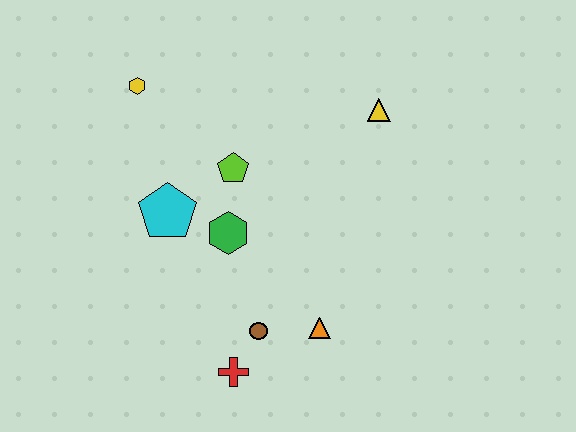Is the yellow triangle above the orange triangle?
Yes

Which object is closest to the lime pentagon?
The green hexagon is closest to the lime pentagon.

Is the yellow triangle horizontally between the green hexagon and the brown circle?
No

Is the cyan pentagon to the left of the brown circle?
Yes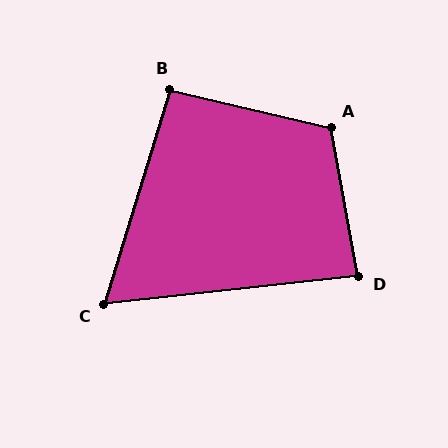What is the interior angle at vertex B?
Approximately 94 degrees (approximately right).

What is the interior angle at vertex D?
Approximately 86 degrees (approximately right).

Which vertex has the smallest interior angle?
C, at approximately 67 degrees.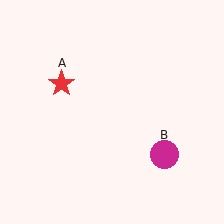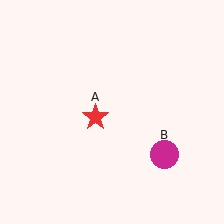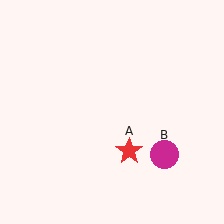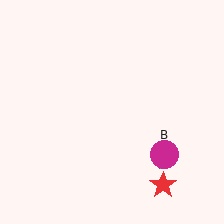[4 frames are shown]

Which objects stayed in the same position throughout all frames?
Magenta circle (object B) remained stationary.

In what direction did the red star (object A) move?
The red star (object A) moved down and to the right.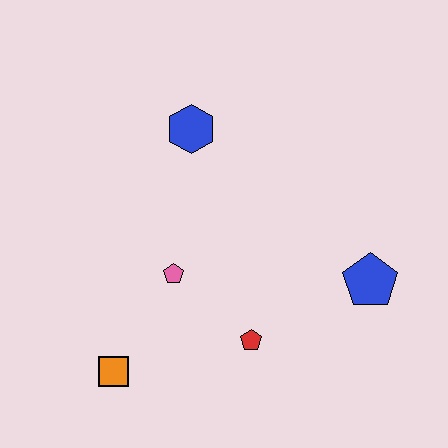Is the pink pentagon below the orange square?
No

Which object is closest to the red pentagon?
The pink pentagon is closest to the red pentagon.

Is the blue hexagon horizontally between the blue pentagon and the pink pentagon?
Yes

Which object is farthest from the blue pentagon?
The orange square is farthest from the blue pentagon.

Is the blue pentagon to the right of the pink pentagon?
Yes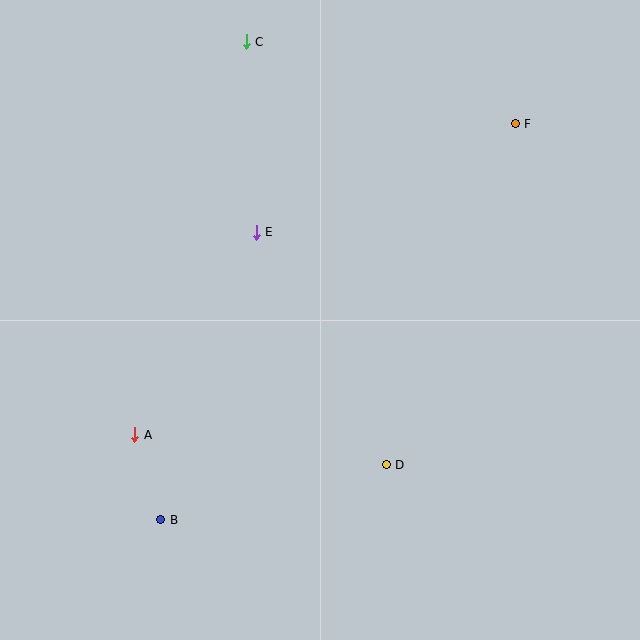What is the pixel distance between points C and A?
The distance between C and A is 409 pixels.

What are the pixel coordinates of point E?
Point E is at (256, 232).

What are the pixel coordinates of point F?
Point F is at (515, 124).